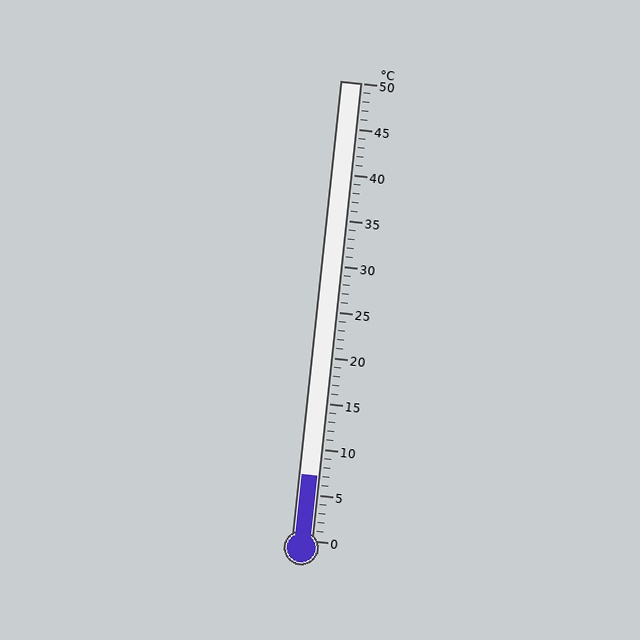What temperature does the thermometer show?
The thermometer shows approximately 7°C.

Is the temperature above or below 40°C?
The temperature is below 40°C.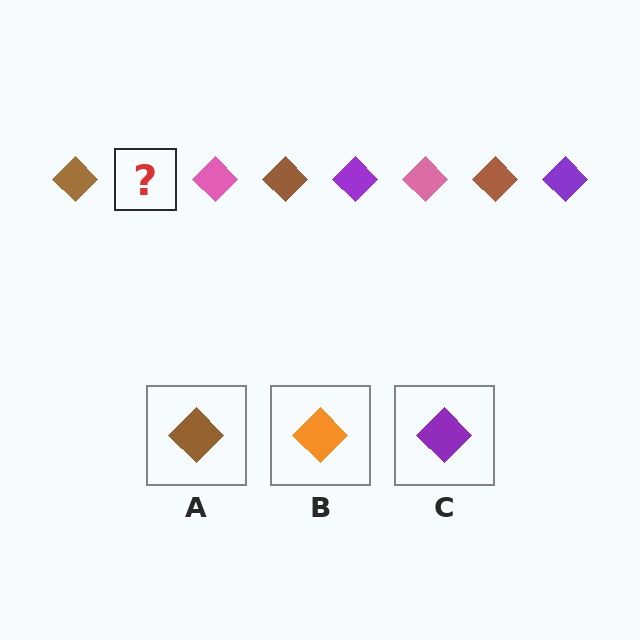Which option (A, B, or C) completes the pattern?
C.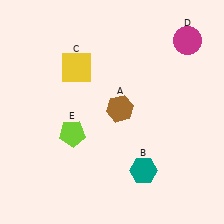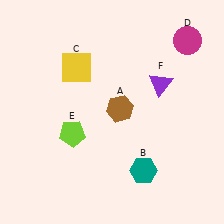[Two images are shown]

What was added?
A purple triangle (F) was added in Image 2.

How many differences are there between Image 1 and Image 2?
There is 1 difference between the two images.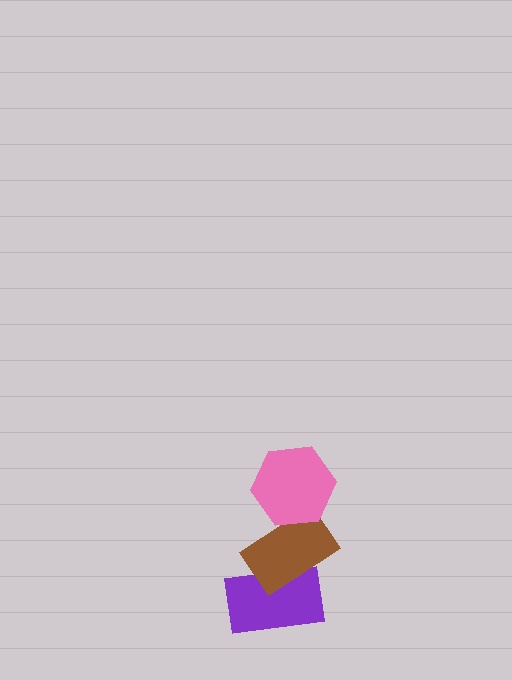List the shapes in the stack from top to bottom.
From top to bottom: the pink hexagon, the brown rectangle, the purple rectangle.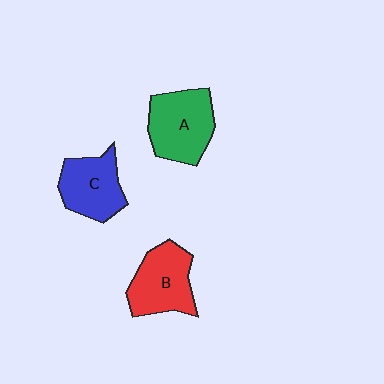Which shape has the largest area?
Shape A (green).